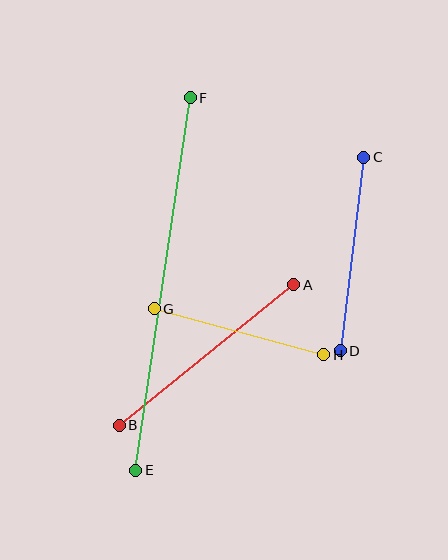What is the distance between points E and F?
The distance is approximately 376 pixels.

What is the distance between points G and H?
The distance is approximately 175 pixels.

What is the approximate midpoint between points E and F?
The midpoint is at approximately (163, 284) pixels.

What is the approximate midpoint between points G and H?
The midpoint is at approximately (239, 332) pixels.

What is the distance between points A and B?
The distance is approximately 224 pixels.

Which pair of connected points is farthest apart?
Points E and F are farthest apart.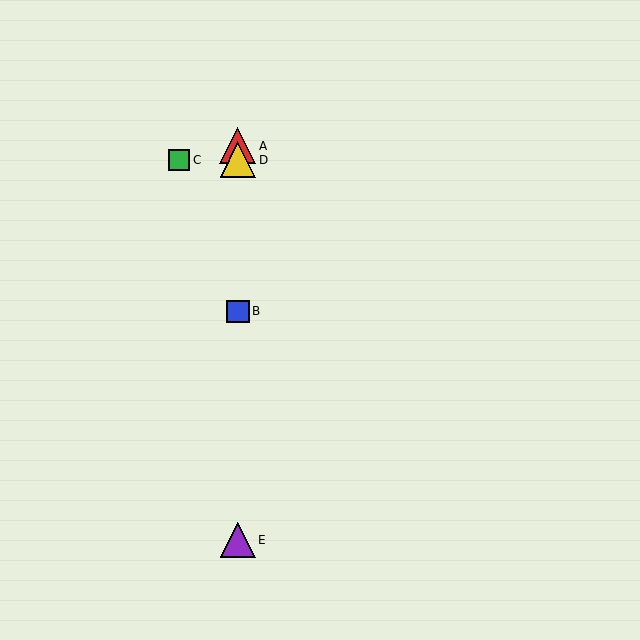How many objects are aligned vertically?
4 objects (A, B, D, E) are aligned vertically.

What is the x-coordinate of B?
Object B is at x≈238.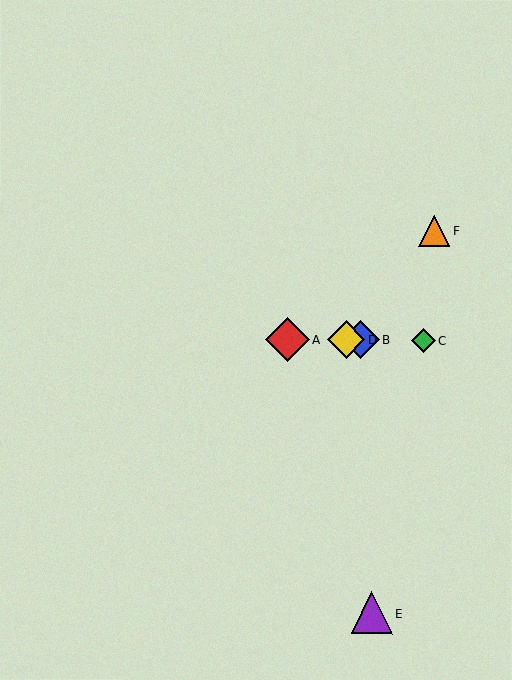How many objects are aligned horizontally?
4 objects (A, B, C, D) are aligned horizontally.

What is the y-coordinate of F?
Object F is at y≈231.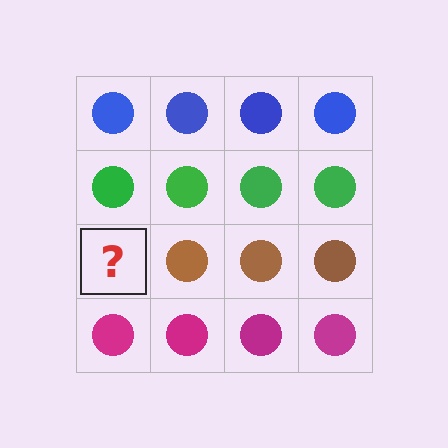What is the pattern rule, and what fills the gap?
The rule is that each row has a consistent color. The gap should be filled with a brown circle.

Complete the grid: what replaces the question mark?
The question mark should be replaced with a brown circle.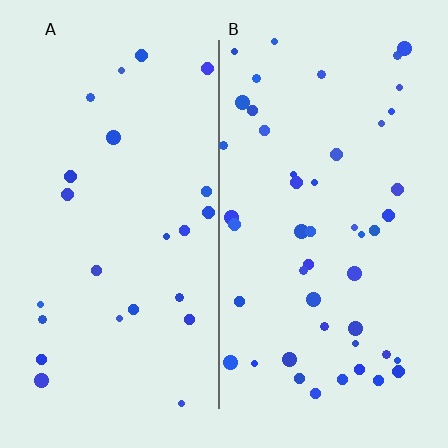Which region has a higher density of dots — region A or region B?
B (the right).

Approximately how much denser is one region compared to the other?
Approximately 2.0× — region B over region A.